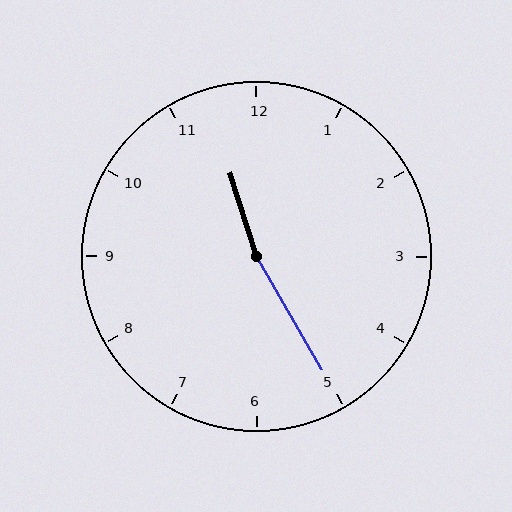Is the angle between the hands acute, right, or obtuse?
It is obtuse.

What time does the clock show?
11:25.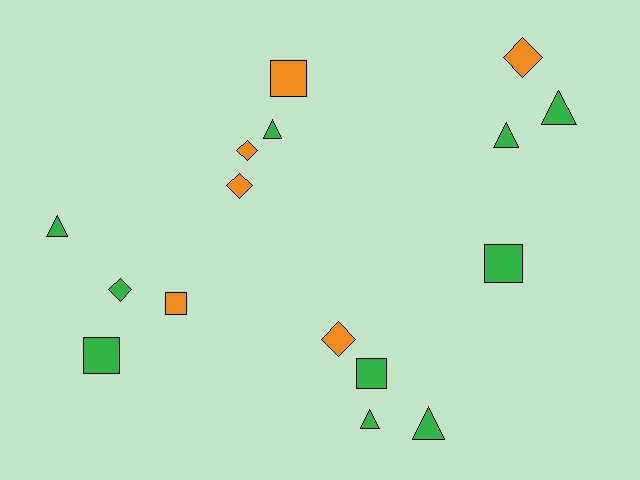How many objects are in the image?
There are 16 objects.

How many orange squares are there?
There are 2 orange squares.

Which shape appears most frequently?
Triangle, with 6 objects.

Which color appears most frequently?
Green, with 10 objects.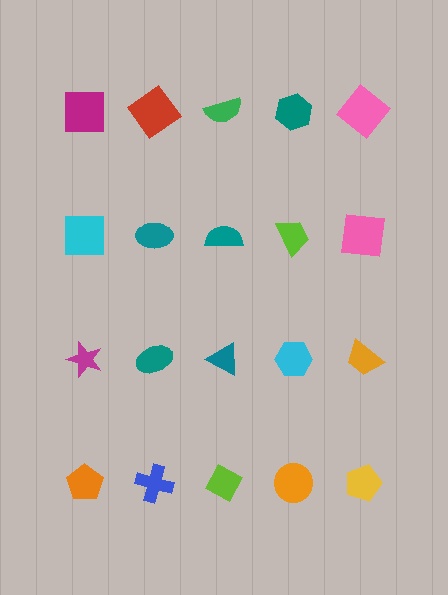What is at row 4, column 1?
An orange pentagon.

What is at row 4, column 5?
A yellow pentagon.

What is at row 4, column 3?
A lime diamond.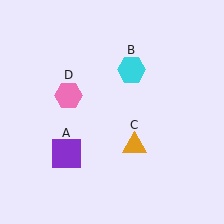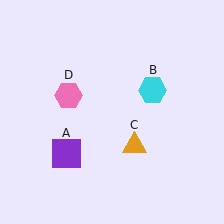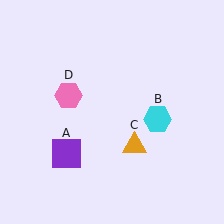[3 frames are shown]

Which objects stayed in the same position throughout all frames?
Purple square (object A) and orange triangle (object C) and pink hexagon (object D) remained stationary.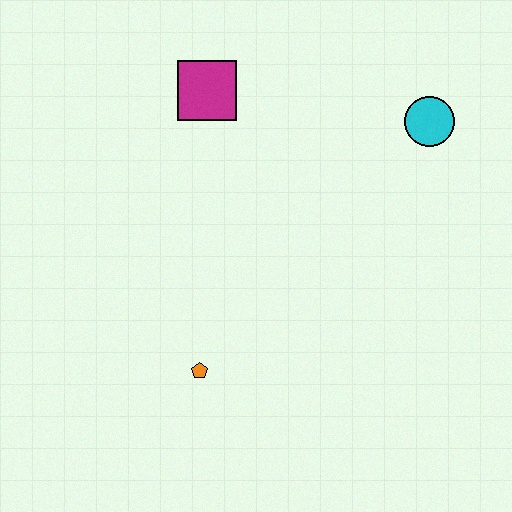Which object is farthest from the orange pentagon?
The cyan circle is farthest from the orange pentagon.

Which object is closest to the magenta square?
The cyan circle is closest to the magenta square.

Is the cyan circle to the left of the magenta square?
No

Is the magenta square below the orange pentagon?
No